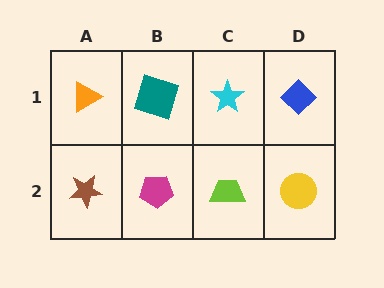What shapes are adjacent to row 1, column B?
A magenta pentagon (row 2, column B), an orange triangle (row 1, column A), a cyan star (row 1, column C).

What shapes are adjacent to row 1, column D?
A yellow circle (row 2, column D), a cyan star (row 1, column C).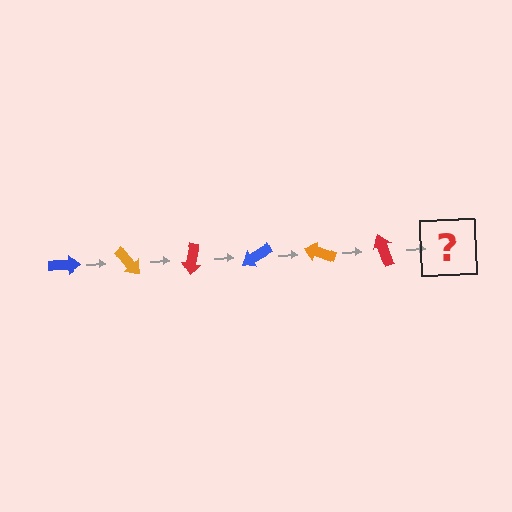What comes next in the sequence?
The next element should be a blue arrow, rotated 300 degrees from the start.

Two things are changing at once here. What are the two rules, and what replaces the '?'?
The two rules are that it rotates 50 degrees each step and the color cycles through blue, orange, and red. The '?' should be a blue arrow, rotated 300 degrees from the start.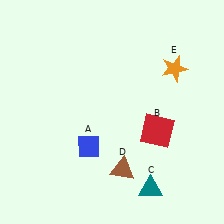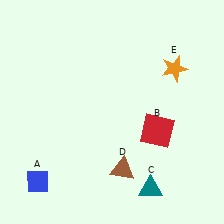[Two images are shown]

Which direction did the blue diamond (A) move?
The blue diamond (A) moved left.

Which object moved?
The blue diamond (A) moved left.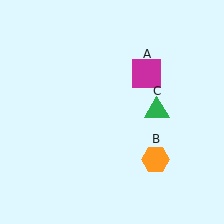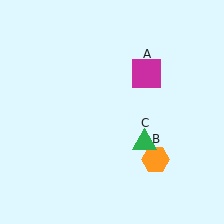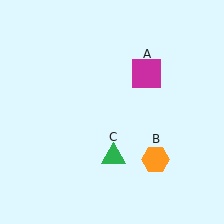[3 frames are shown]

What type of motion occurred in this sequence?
The green triangle (object C) rotated clockwise around the center of the scene.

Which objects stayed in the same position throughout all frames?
Magenta square (object A) and orange hexagon (object B) remained stationary.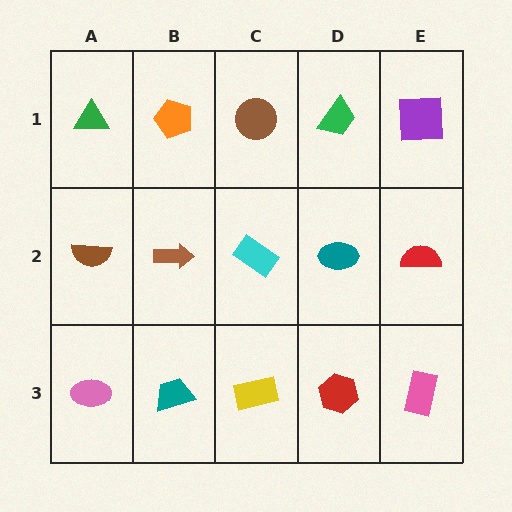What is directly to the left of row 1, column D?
A brown circle.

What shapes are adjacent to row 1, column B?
A brown arrow (row 2, column B), a green triangle (row 1, column A), a brown circle (row 1, column C).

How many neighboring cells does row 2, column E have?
3.